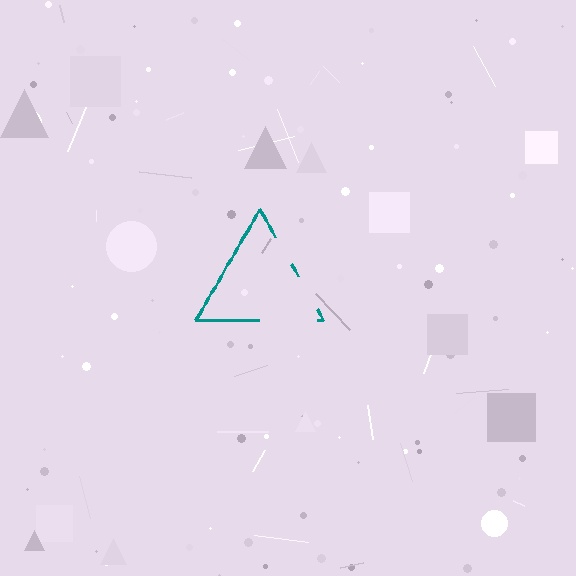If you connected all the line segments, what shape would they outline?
They would outline a triangle.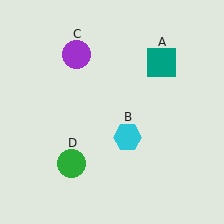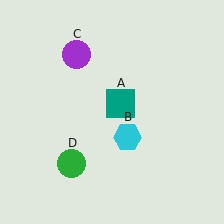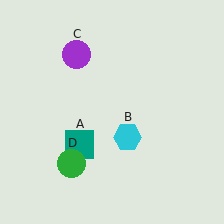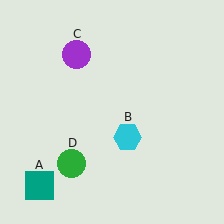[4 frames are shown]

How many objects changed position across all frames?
1 object changed position: teal square (object A).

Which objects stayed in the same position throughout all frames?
Cyan hexagon (object B) and purple circle (object C) and green circle (object D) remained stationary.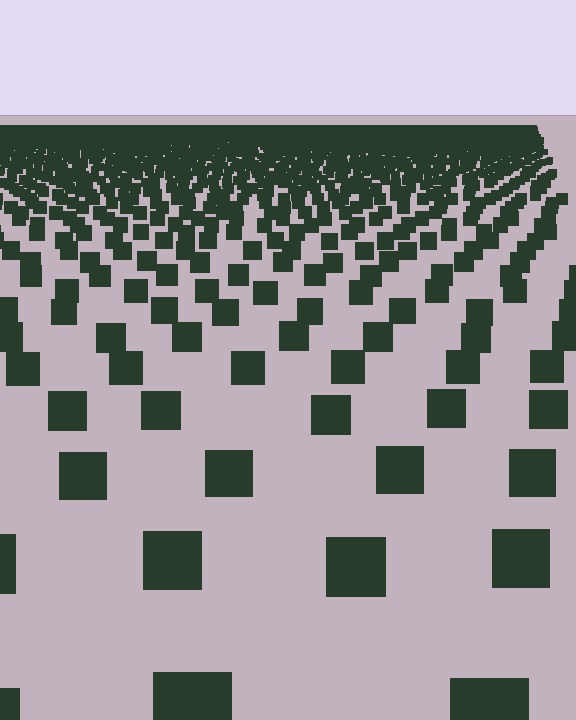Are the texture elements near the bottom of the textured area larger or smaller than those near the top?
Larger. Near the bottom, elements are closer to the viewer and appear at a bigger on-screen size.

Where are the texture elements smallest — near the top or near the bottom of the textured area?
Near the top.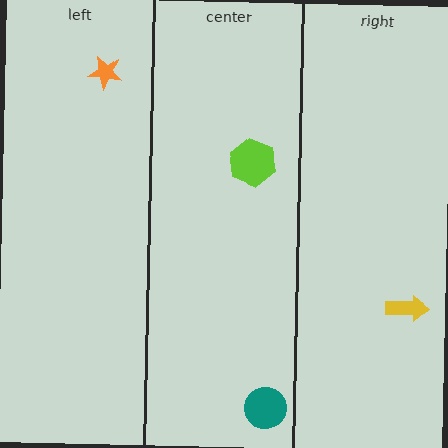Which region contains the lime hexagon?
The center region.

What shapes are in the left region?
The orange star.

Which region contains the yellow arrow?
The right region.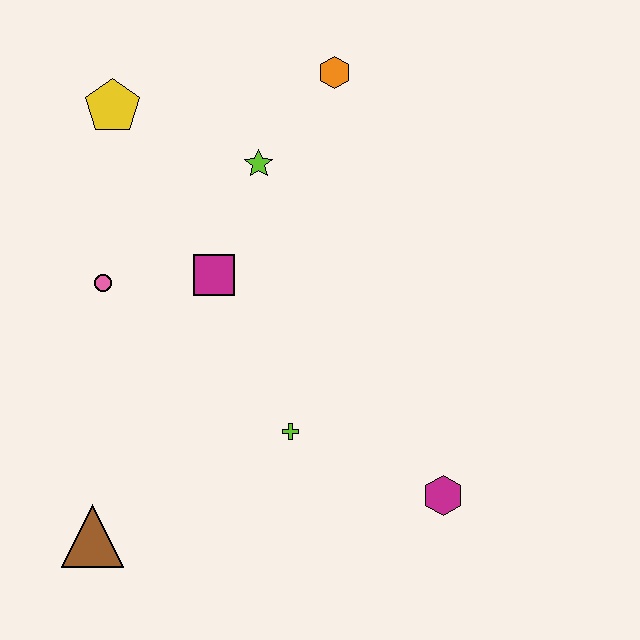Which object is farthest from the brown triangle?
The orange hexagon is farthest from the brown triangle.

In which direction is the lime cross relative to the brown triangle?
The lime cross is to the right of the brown triangle.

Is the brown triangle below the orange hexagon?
Yes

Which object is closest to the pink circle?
The magenta square is closest to the pink circle.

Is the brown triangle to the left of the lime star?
Yes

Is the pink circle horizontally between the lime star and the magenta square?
No